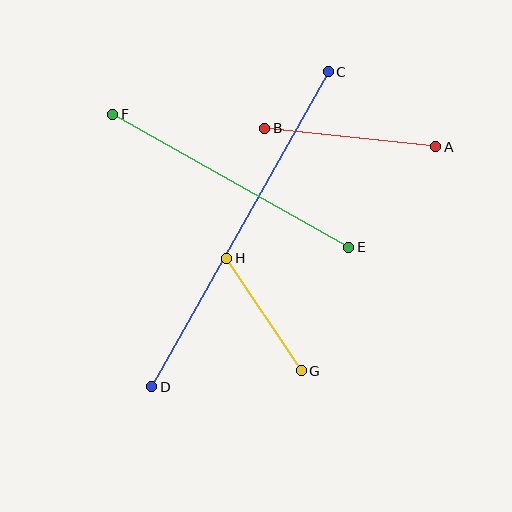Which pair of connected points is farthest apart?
Points C and D are farthest apart.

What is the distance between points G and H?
The distance is approximately 135 pixels.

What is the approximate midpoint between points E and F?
The midpoint is at approximately (231, 181) pixels.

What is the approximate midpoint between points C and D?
The midpoint is at approximately (240, 229) pixels.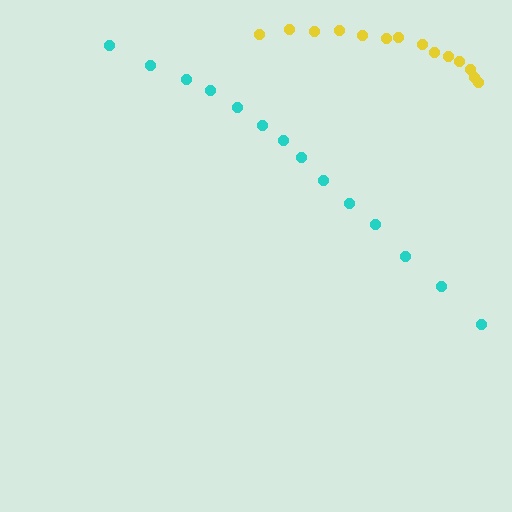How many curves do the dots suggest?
There are 2 distinct paths.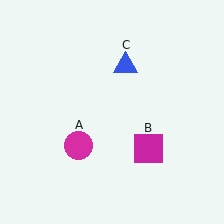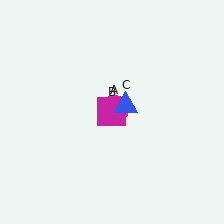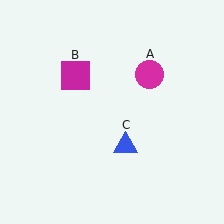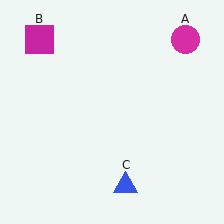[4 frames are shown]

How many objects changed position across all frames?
3 objects changed position: magenta circle (object A), magenta square (object B), blue triangle (object C).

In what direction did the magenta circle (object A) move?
The magenta circle (object A) moved up and to the right.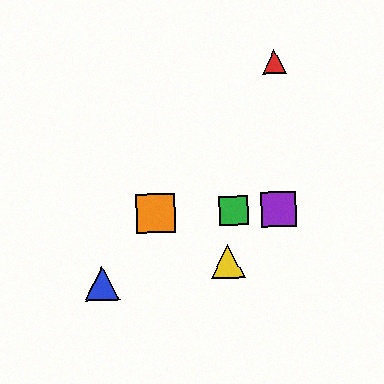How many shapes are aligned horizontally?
3 shapes (the green square, the purple square, the orange square) are aligned horizontally.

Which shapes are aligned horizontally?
The green square, the purple square, the orange square are aligned horizontally.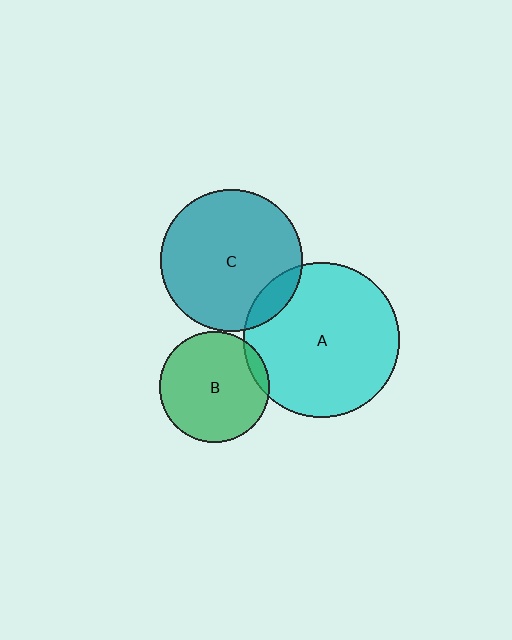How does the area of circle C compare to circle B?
Approximately 1.7 times.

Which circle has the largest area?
Circle A (cyan).